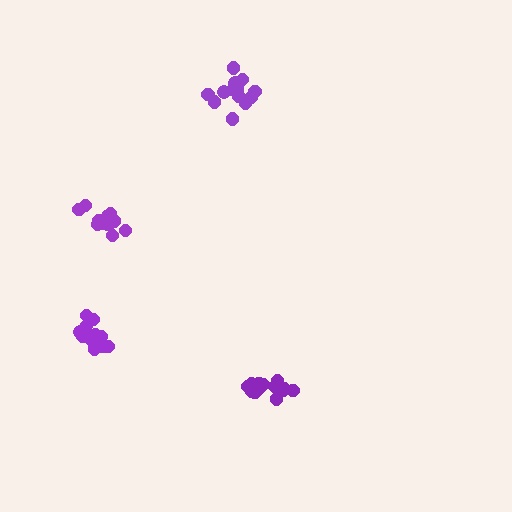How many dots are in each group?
Group 1: 13 dots, Group 2: 14 dots, Group 3: 15 dots, Group 4: 14 dots (56 total).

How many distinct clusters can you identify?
There are 4 distinct clusters.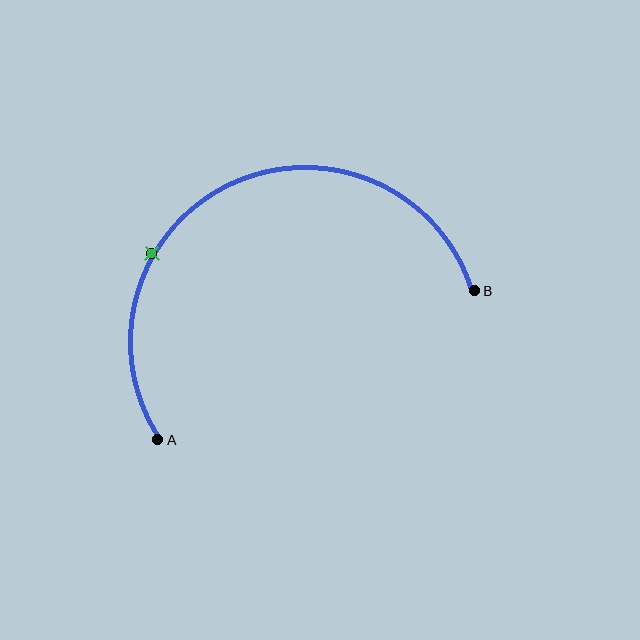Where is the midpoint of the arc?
The arc midpoint is the point on the curve farthest from the straight line joining A and B. It sits above that line.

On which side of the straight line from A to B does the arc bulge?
The arc bulges above the straight line connecting A and B.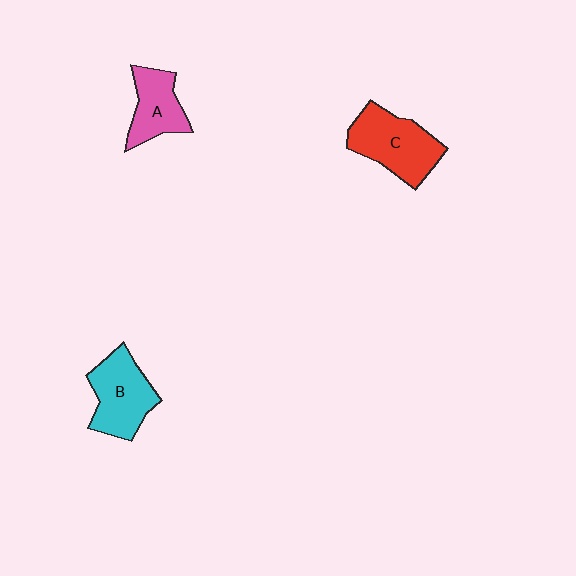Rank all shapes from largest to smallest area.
From largest to smallest: C (red), B (cyan), A (pink).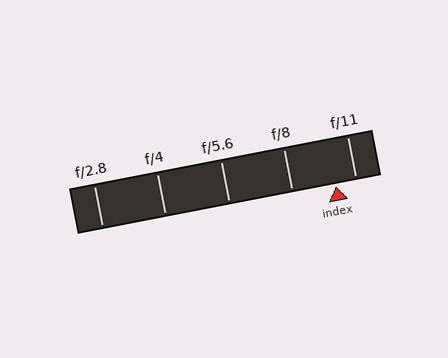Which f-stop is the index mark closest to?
The index mark is closest to f/11.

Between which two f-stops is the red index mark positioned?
The index mark is between f/8 and f/11.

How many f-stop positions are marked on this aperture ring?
There are 5 f-stop positions marked.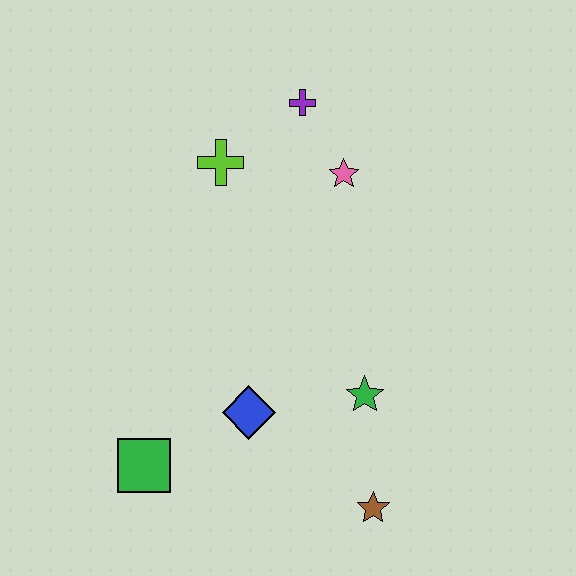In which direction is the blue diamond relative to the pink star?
The blue diamond is below the pink star.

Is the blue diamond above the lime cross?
No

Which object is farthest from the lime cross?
The brown star is farthest from the lime cross.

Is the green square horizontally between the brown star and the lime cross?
No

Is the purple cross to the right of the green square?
Yes